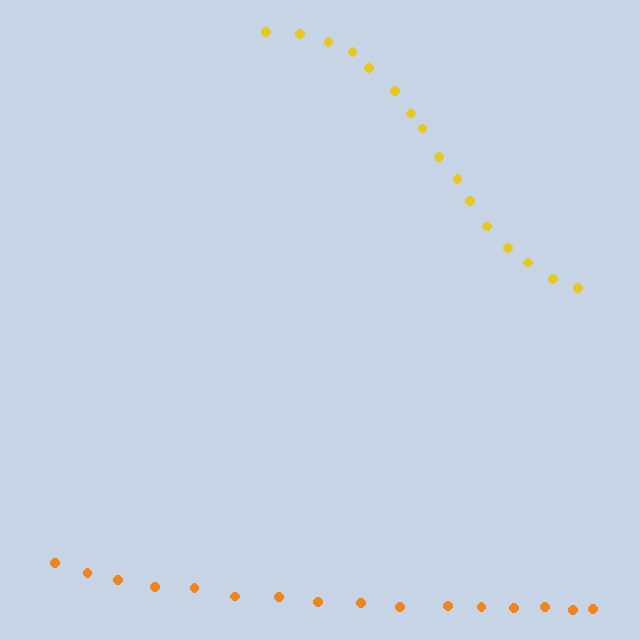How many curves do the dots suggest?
There are 2 distinct paths.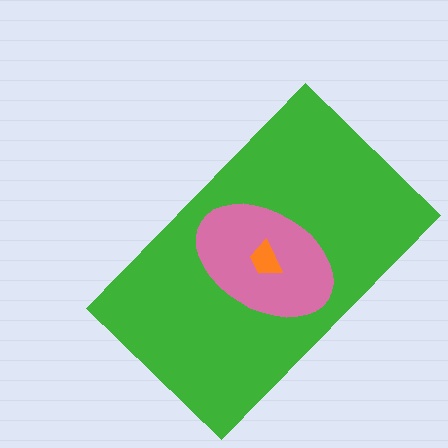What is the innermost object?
The orange trapezoid.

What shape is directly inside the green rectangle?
The pink ellipse.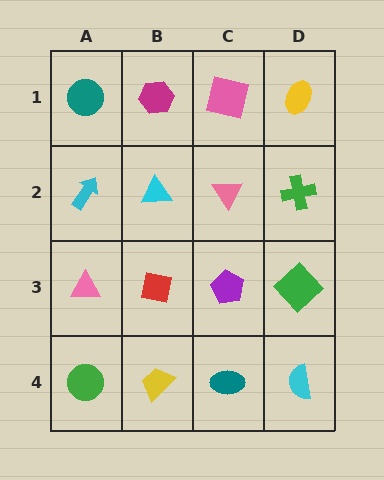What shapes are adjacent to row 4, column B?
A red square (row 3, column B), a green circle (row 4, column A), a teal ellipse (row 4, column C).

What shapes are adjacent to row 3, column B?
A cyan triangle (row 2, column B), a yellow trapezoid (row 4, column B), a pink triangle (row 3, column A), a purple pentagon (row 3, column C).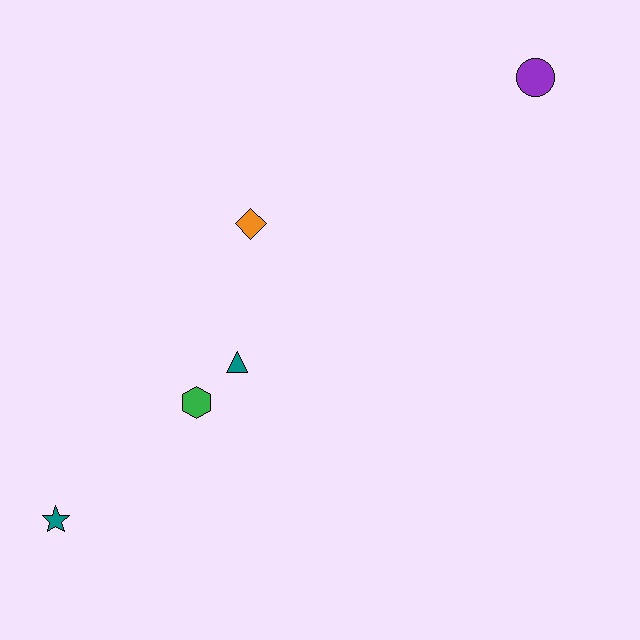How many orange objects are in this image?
There is 1 orange object.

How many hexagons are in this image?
There is 1 hexagon.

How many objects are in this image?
There are 5 objects.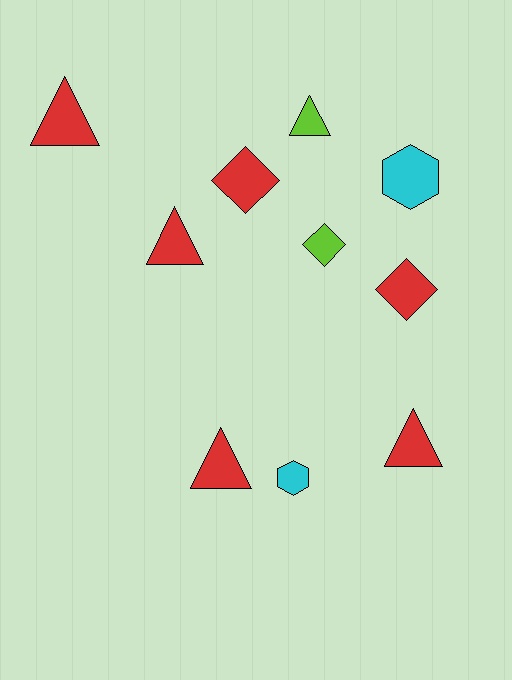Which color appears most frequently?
Red, with 6 objects.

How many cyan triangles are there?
There are no cyan triangles.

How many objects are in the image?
There are 10 objects.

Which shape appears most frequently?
Triangle, with 5 objects.